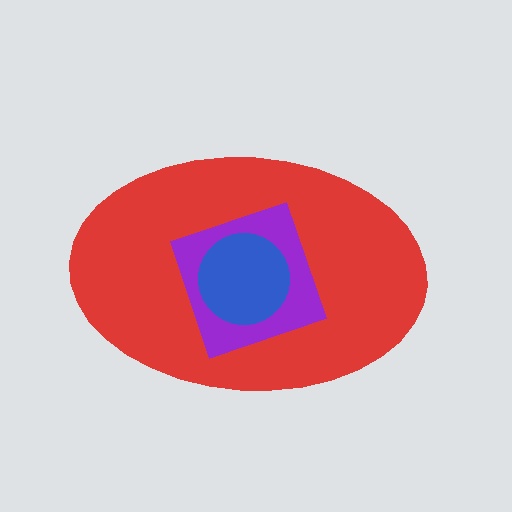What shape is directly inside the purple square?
The blue circle.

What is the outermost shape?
The red ellipse.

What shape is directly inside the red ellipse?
The purple square.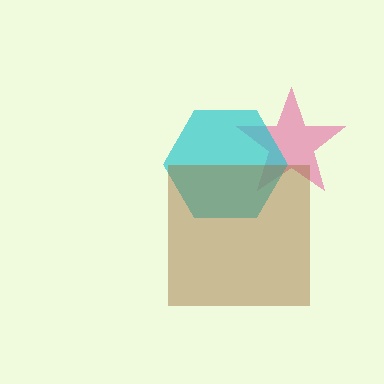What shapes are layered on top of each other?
The layered shapes are: a pink star, a cyan hexagon, a brown square.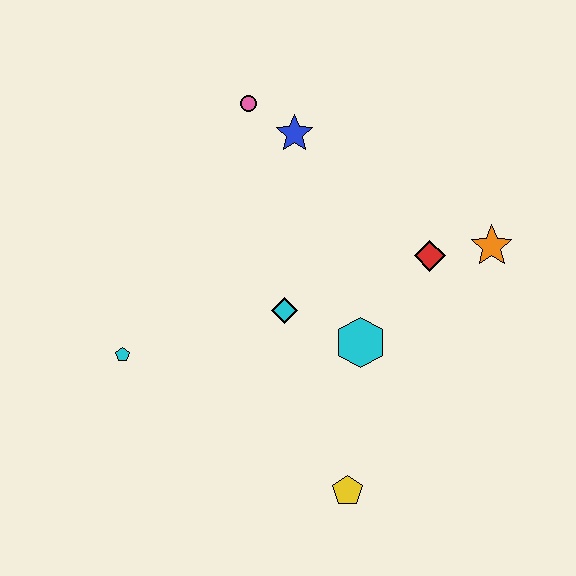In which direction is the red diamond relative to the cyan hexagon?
The red diamond is above the cyan hexagon.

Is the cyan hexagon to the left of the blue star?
No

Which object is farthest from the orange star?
The cyan pentagon is farthest from the orange star.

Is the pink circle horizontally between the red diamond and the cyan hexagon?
No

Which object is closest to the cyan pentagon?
The cyan diamond is closest to the cyan pentagon.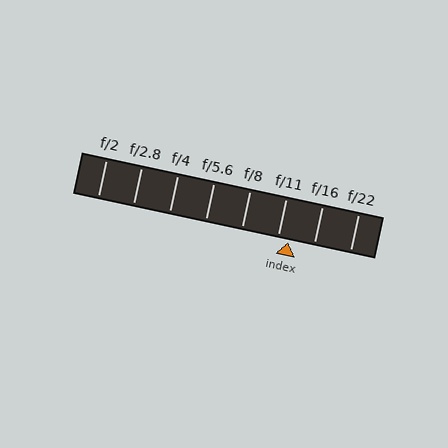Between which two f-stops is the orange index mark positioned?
The index mark is between f/11 and f/16.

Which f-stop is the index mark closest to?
The index mark is closest to f/11.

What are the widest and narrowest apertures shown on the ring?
The widest aperture shown is f/2 and the narrowest is f/22.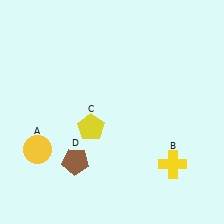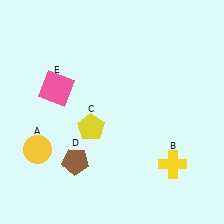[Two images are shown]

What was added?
A pink square (E) was added in Image 2.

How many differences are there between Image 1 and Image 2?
There is 1 difference between the two images.